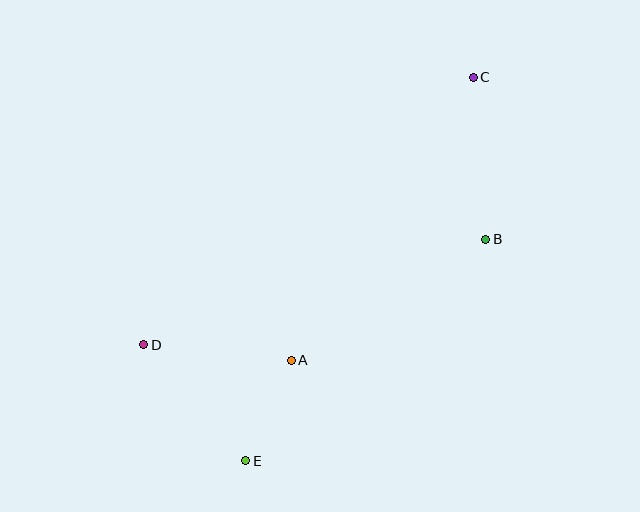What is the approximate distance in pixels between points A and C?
The distance between A and C is approximately 336 pixels.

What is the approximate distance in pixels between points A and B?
The distance between A and B is approximately 229 pixels.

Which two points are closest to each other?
Points A and E are closest to each other.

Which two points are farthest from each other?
Points C and E are farthest from each other.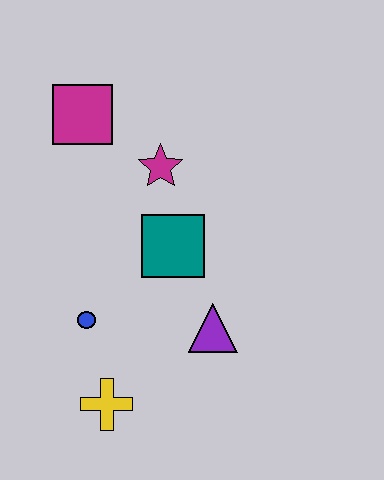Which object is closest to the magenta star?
The teal square is closest to the magenta star.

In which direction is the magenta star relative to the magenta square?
The magenta star is to the right of the magenta square.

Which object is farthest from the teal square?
The yellow cross is farthest from the teal square.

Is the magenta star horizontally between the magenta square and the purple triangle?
Yes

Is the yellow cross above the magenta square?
No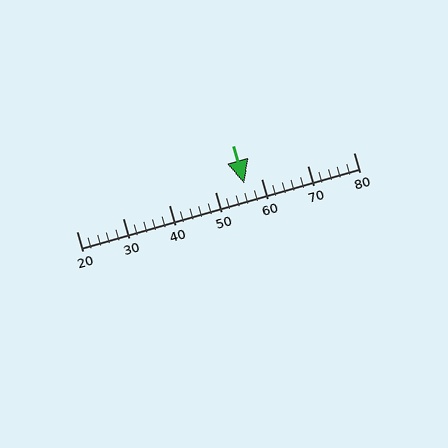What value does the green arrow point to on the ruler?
The green arrow points to approximately 56.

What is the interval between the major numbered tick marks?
The major tick marks are spaced 10 units apart.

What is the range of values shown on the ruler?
The ruler shows values from 20 to 80.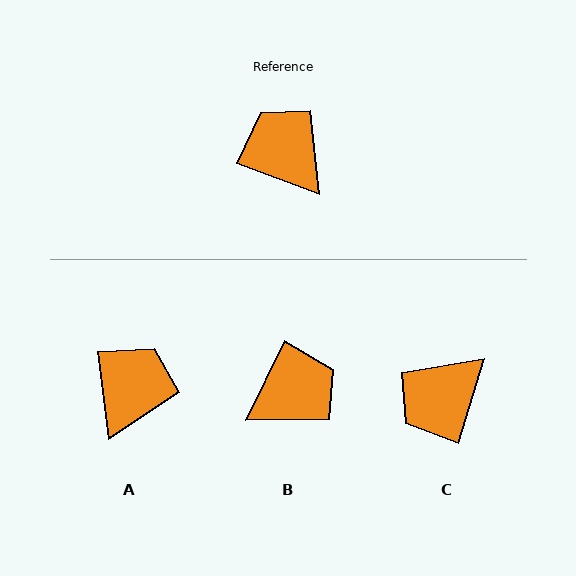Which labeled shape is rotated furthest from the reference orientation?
B, about 96 degrees away.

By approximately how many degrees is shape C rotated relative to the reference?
Approximately 93 degrees counter-clockwise.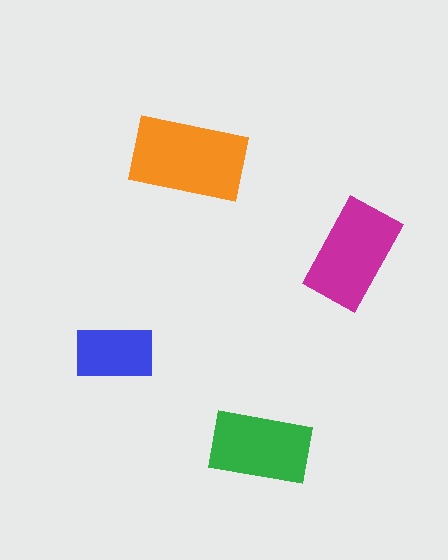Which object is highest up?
The orange rectangle is topmost.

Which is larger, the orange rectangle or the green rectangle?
The orange one.